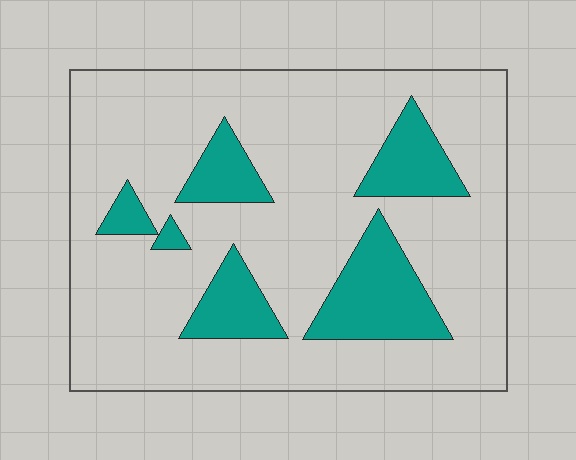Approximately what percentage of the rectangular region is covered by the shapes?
Approximately 20%.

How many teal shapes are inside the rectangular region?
6.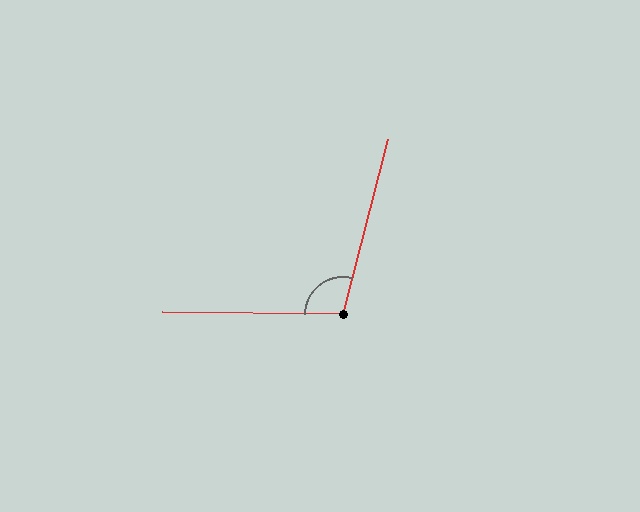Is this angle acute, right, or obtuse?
It is obtuse.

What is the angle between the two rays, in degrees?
Approximately 104 degrees.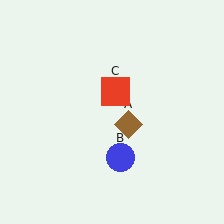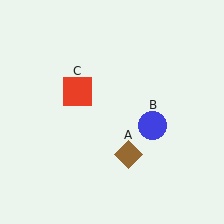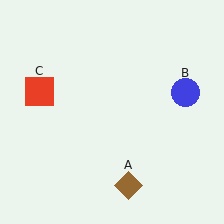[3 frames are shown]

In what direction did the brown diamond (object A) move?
The brown diamond (object A) moved down.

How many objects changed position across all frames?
3 objects changed position: brown diamond (object A), blue circle (object B), red square (object C).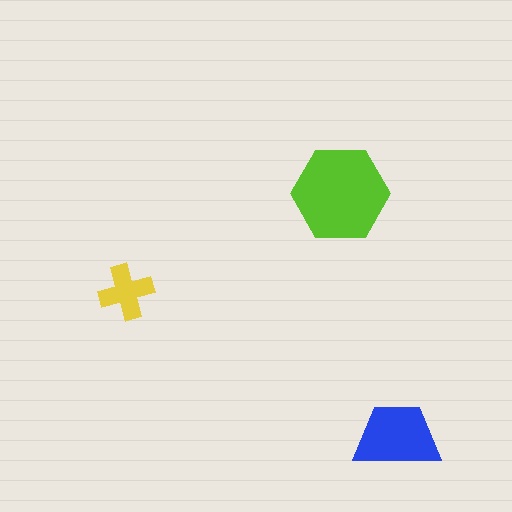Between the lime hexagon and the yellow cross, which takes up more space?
The lime hexagon.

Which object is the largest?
The lime hexagon.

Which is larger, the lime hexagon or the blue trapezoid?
The lime hexagon.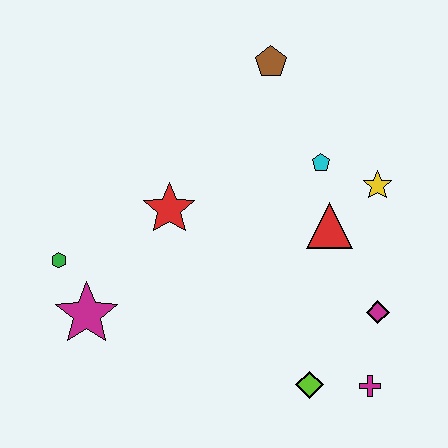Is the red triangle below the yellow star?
Yes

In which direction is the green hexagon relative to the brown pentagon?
The green hexagon is to the left of the brown pentagon.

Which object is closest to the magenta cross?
The lime diamond is closest to the magenta cross.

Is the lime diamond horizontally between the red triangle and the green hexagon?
Yes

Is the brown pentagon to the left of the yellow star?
Yes